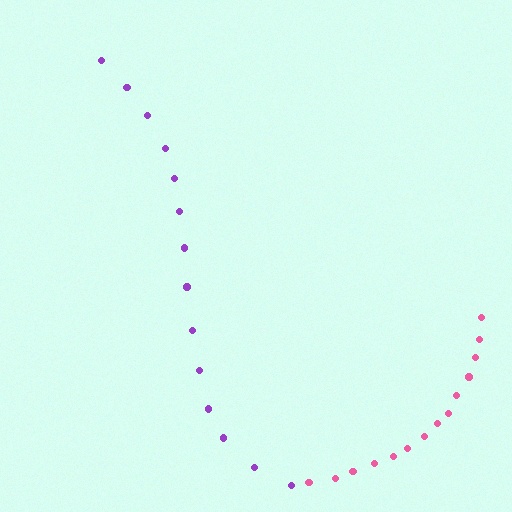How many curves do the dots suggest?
There are 2 distinct paths.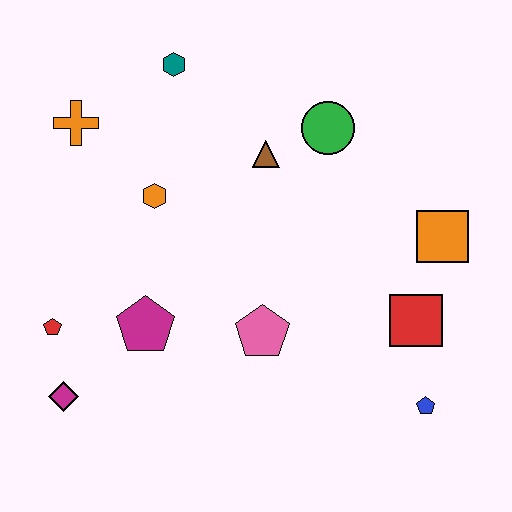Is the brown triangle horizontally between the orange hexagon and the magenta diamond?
No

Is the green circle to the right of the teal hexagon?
Yes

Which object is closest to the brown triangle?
The green circle is closest to the brown triangle.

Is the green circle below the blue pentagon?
No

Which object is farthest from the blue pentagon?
The orange cross is farthest from the blue pentagon.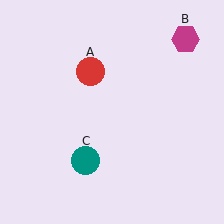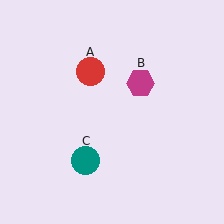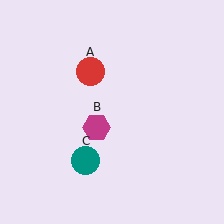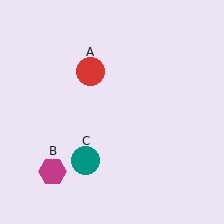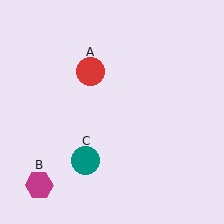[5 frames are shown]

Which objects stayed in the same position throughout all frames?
Red circle (object A) and teal circle (object C) remained stationary.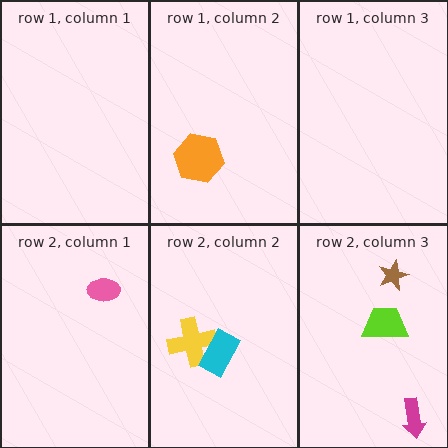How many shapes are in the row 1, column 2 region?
1.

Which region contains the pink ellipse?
The row 2, column 1 region.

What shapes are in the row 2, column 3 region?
The brown star, the magenta arrow, the lime trapezoid.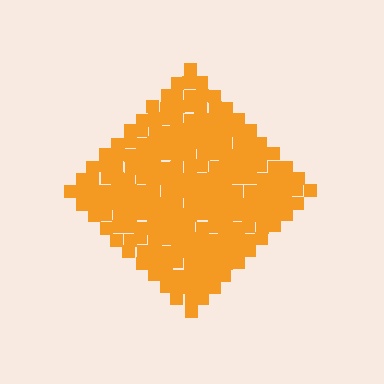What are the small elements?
The small elements are squares.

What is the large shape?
The large shape is a diamond.